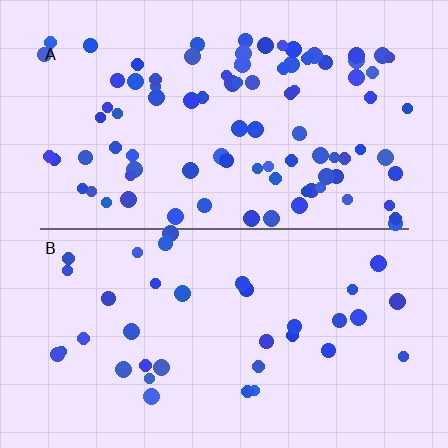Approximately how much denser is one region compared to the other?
Approximately 2.5× — region A over region B.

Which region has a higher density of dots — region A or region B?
A (the top).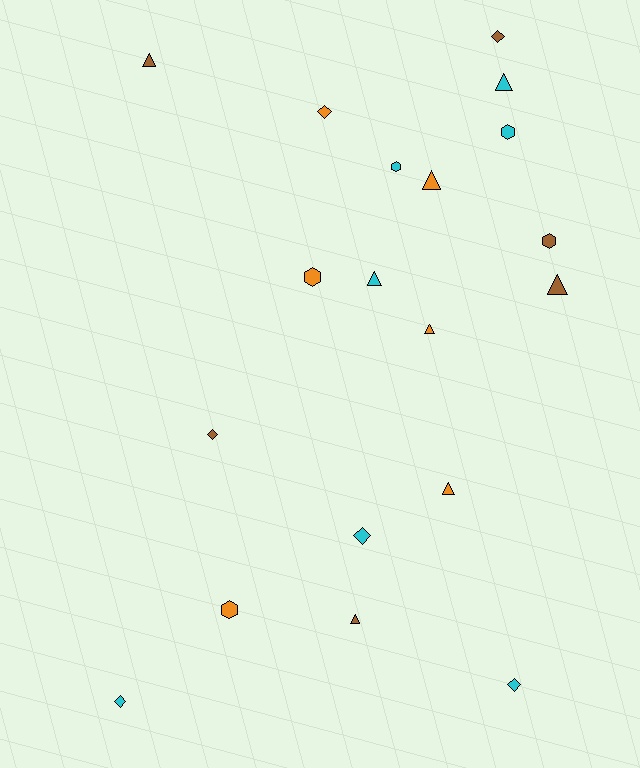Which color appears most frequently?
Cyan, with 7 objects.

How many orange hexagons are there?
There are 2 orange hexagons.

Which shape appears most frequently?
Triangle, with 8 objects.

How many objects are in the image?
There are 19 objects.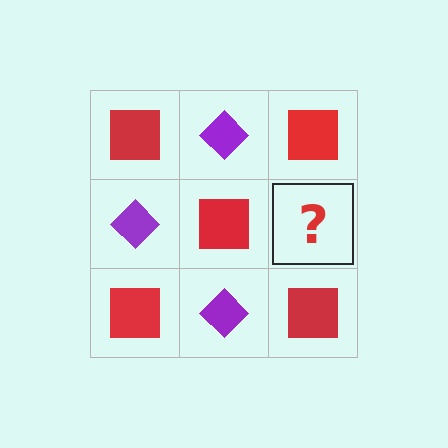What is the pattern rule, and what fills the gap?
The rule is that it alternates red square and purple diamond in a checkerboard pattern. The gap should be filled with a purple diamond.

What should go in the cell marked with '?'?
The missing cell should contain a purple diamond.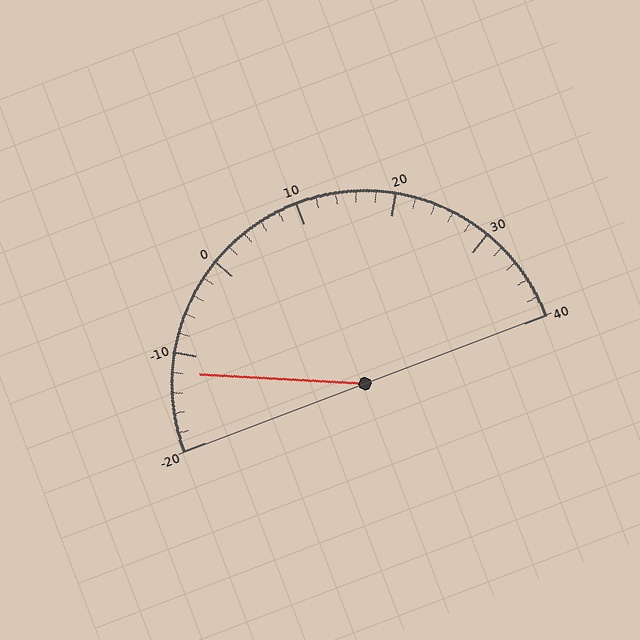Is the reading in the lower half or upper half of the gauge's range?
The reading is in the lower half of the range (-20 to 40).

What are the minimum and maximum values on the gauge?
The gauge ranges from -20 to 40.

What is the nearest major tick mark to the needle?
The nearest major tick mark is -10.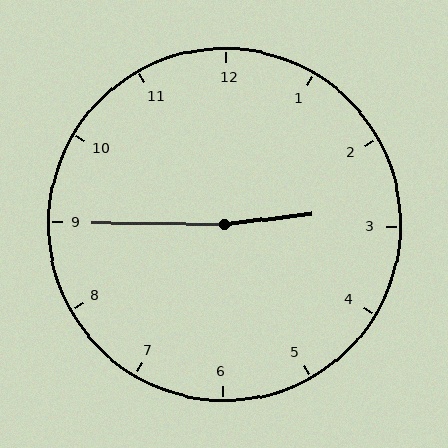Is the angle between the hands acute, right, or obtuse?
It is obtuse.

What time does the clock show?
2:45.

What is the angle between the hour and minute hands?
Approximately 172 degrees.